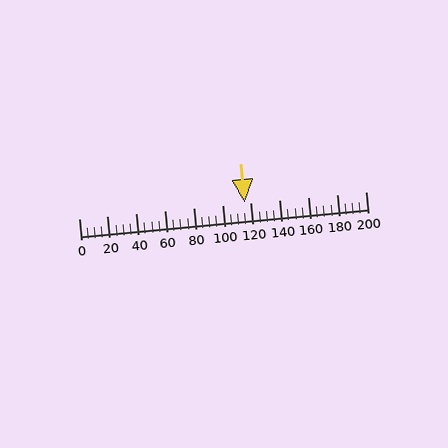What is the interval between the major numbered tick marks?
The major tick marks are spaced 20 units apart.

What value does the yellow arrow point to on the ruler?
The yellow arrow points to approximately 116.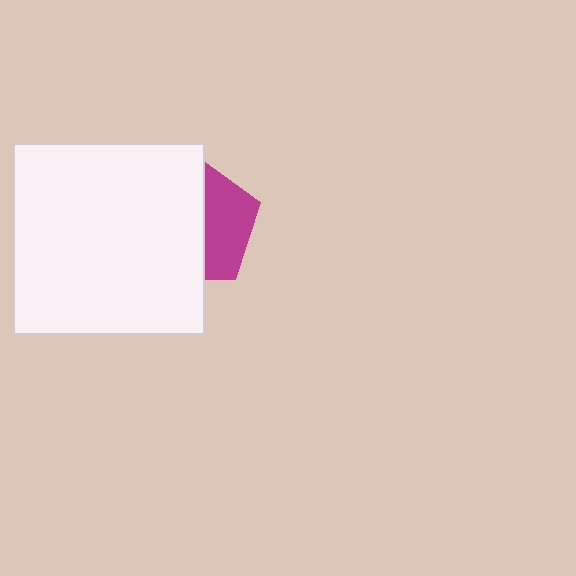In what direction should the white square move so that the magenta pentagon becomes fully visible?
The white square should move left. That is the shortest direction to clear the overlap and leave the magenta pentagon fully visible.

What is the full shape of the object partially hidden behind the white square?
The partially hidden object is a magenta pentagon.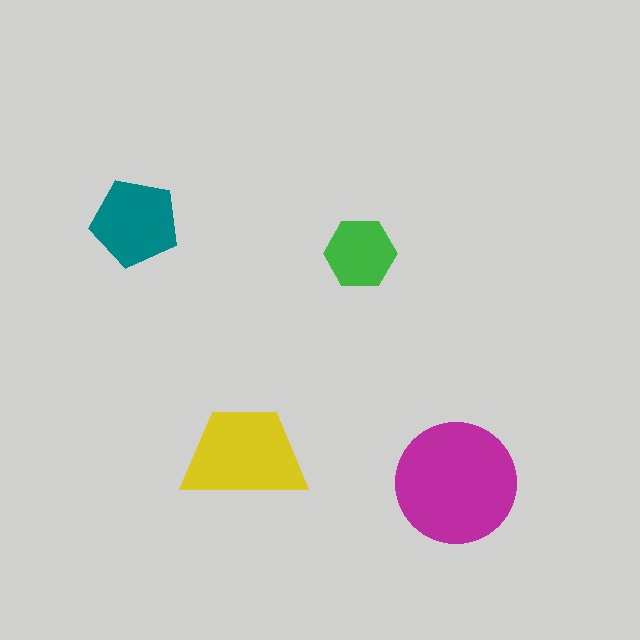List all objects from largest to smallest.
The magenta circle, the yellow trapezoid, the teal pentagon, the green hexagon.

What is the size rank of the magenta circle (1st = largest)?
1st.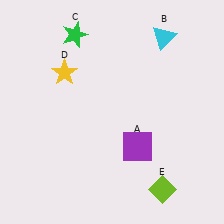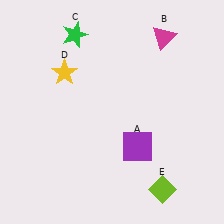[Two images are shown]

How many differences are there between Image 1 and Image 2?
There is 1 difference between the two images.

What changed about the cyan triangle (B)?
In Image 1, B is cyan. In Image 2, it changed to magenta.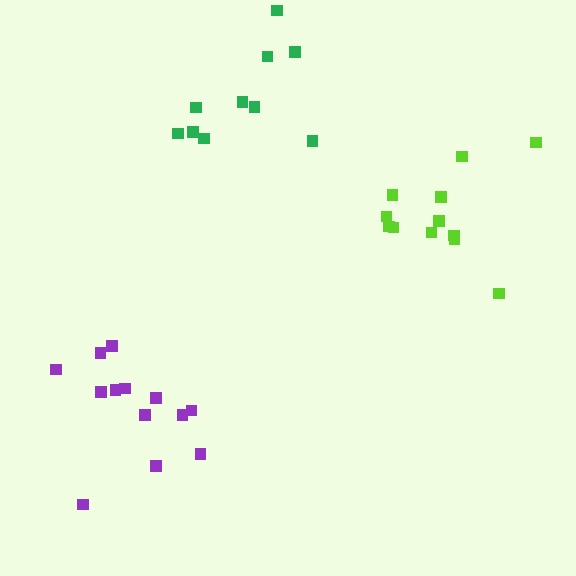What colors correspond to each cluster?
The clusters are colored: lime, purple, green.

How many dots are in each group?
Group 1: 12 dots, Group 2: 13 dots, Group 3: 10 dots (35 total).